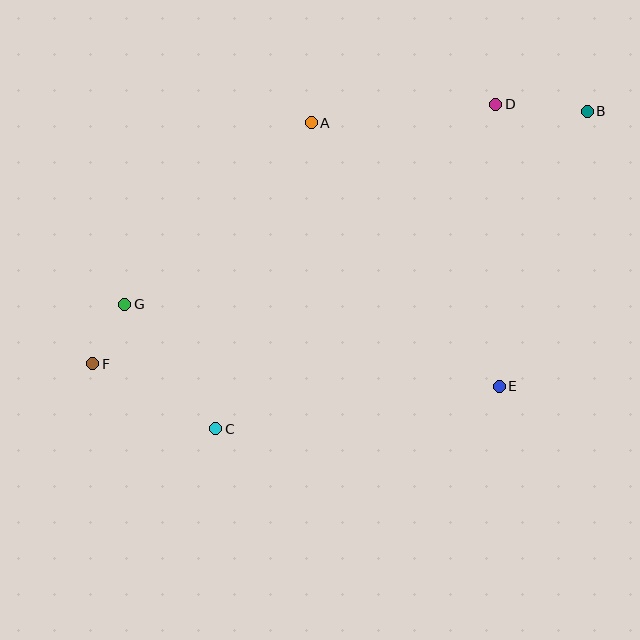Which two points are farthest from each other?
Points B and F are farthest from each other.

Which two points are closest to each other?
Points F and G are closest to each other.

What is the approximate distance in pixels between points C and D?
The distance between C and D is approximately 429 pixels.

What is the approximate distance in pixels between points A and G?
The distance between A and G is approximately 260 pixels.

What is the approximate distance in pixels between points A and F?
The distance between A and F is approximately 326 pixels.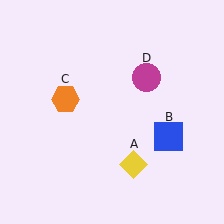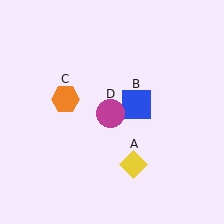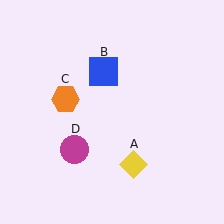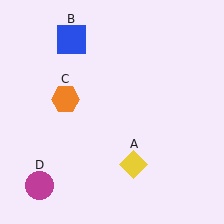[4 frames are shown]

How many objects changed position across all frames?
2 objects changed position: blue square (object B), magenta circle (object D).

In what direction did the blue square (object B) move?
The blue square (object B) moved up and to the left.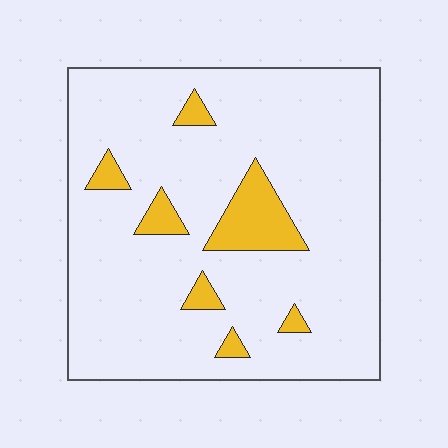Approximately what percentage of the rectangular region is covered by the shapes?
Approximately 10%.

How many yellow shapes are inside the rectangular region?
7.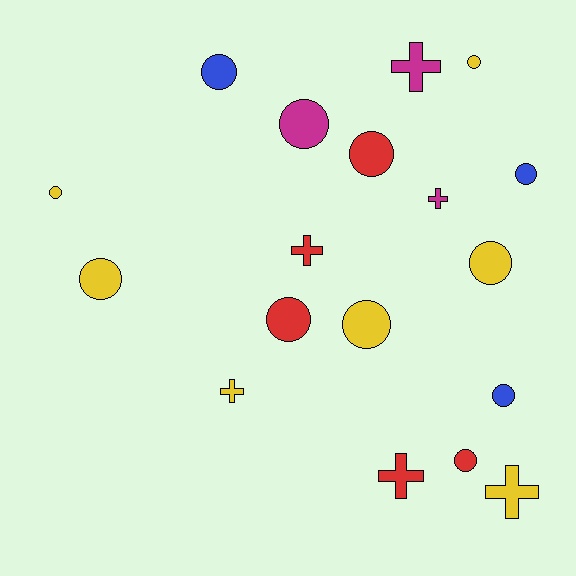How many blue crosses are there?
There are no blue crosses.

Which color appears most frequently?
Yellow, with 7 objects.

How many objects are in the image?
There are 18 objects.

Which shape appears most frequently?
Circle, with 12 objects.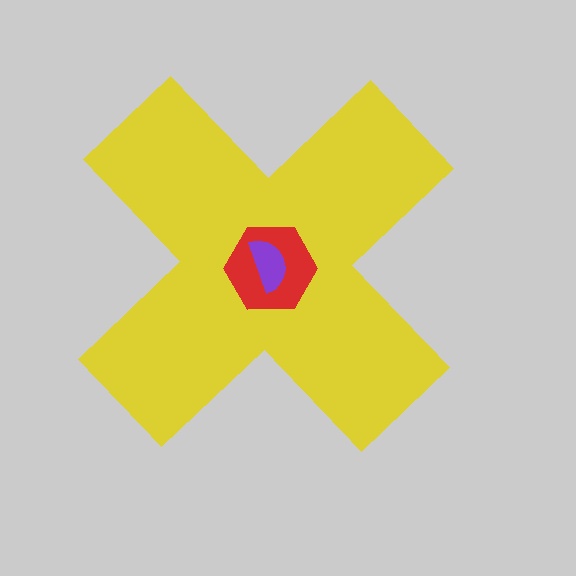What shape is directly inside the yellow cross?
The red hexagon.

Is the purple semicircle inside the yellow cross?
Yes.